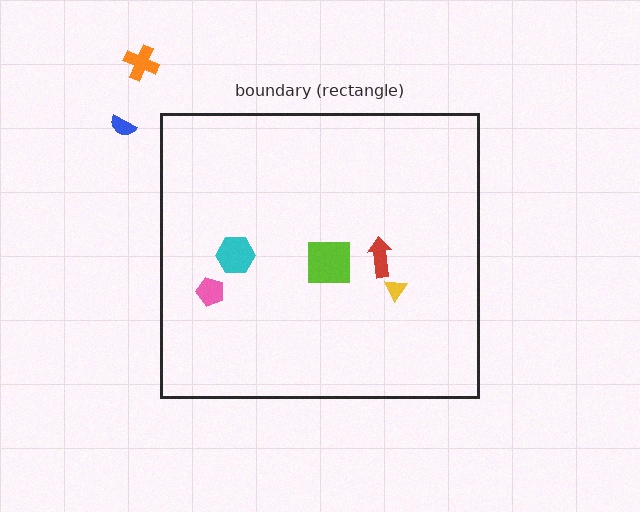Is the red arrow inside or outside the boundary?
Inside.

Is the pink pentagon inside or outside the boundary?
Inside.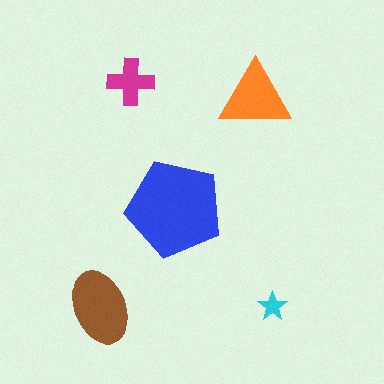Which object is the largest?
The blue pentagon.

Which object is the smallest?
The cyan star.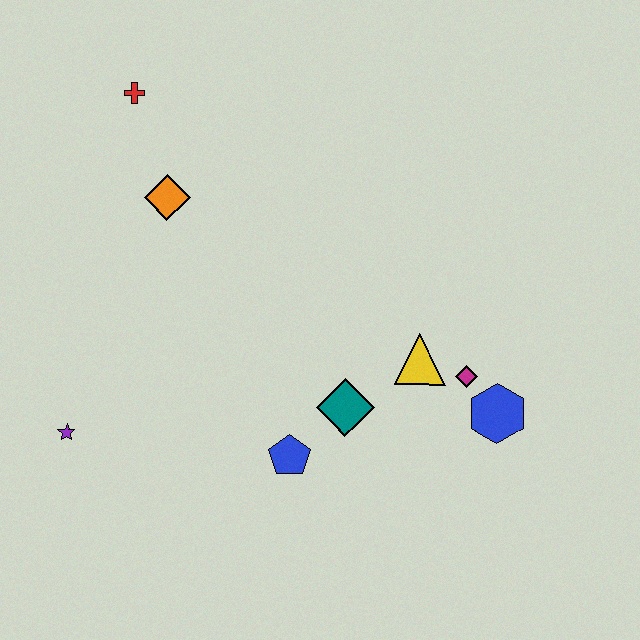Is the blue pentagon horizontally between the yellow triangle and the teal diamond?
No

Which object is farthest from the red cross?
The blue hexagon is farthest from the red cross.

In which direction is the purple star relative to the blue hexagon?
The purple star is to the left of the blue hexagon.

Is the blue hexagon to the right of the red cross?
Yes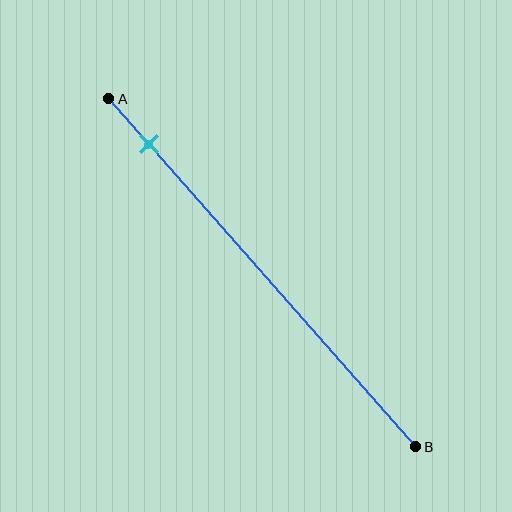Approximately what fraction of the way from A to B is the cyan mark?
The cyan mark is approximately 15% of the way from A to B.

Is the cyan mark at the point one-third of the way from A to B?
No, the mark is at about 15% from A, not at the 33% one-third point.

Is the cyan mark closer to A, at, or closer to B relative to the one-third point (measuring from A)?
The cyan mark is closer to point A than the one-third point of segment AB.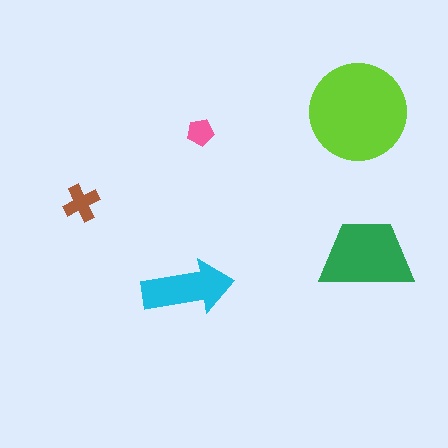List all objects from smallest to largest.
The pink pentagon, the brown cross, the cyan arrow, the green trapezoid, the lime circle.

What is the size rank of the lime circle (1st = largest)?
1st.